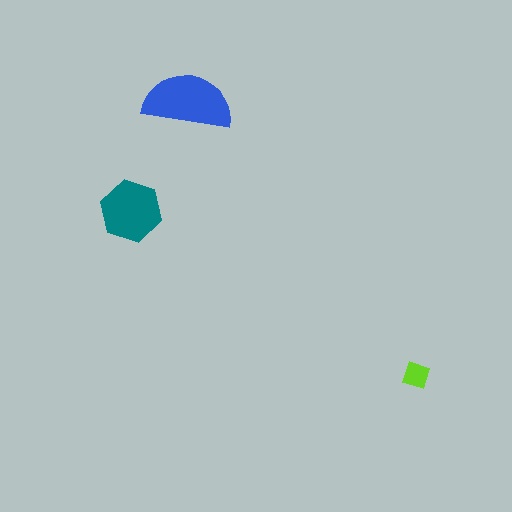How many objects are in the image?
There are 3 objects in the image.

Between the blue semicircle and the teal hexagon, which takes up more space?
The blue semicircle.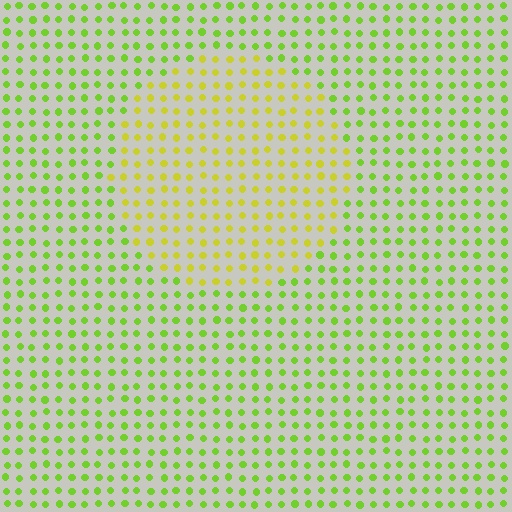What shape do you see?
I see a circle.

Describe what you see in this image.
The image is filled with small lime elements in a uniform arrangement. A circle-shaped region is visible where the elements are tinted to a slightly different hue, forming a subtle color boundary.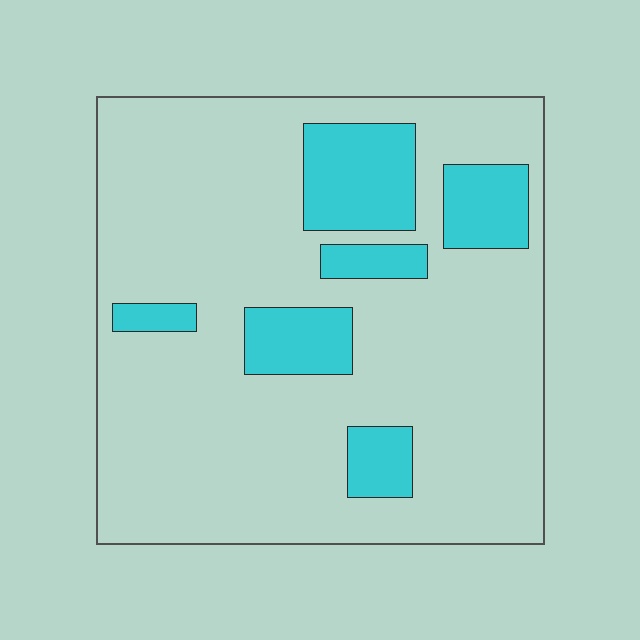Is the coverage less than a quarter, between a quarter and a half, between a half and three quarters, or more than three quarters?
Less than a quarter.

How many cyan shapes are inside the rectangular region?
6.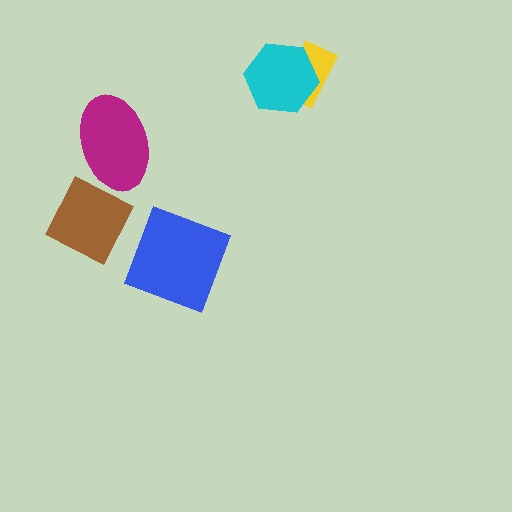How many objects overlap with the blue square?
0 objects overlap with the blue square.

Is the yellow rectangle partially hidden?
Yes, it is partially covered by another shape.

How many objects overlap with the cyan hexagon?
1 object overlaps with the cyan hexagon.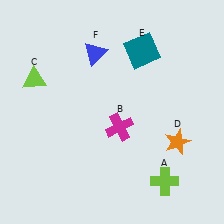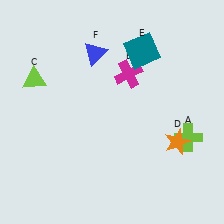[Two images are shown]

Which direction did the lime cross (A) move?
The lime cross (A) moved up.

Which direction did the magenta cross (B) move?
The magenta cross (B) moved up.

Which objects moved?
The objects that moved are: the lime cross (A), the magenta cross (B).